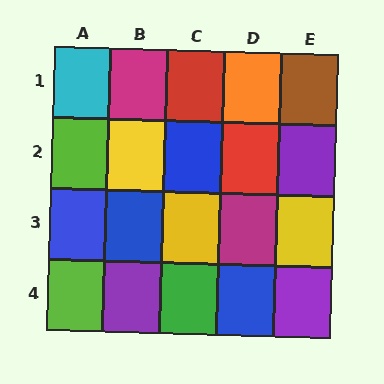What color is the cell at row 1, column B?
Magenta.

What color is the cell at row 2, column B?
Yellow.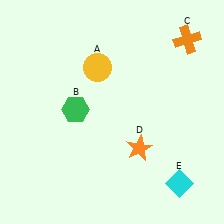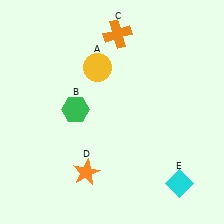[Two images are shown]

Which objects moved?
The objects that moved are: the orange cross (C), the orange star (D).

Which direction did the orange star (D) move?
The orange star (D) moved left.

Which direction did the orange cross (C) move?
The orange cross (C) moved left.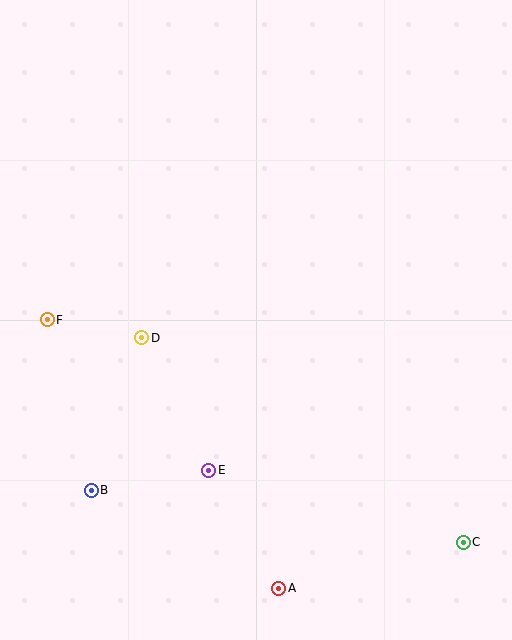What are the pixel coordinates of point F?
Point F is at (47, 320).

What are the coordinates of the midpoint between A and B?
The midpoint between A and B is at (185, 539).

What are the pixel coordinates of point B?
Point B is at (91, 490).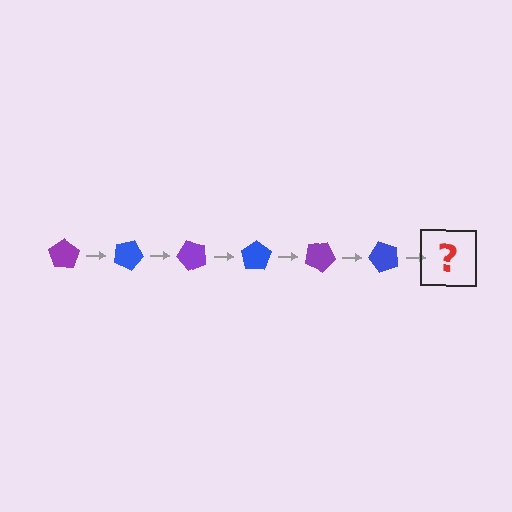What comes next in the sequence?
The next element should be a purple pentagon, rotated 150 degrees from the start.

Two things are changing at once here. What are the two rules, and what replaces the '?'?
The two rules are that it rotates 25 degrees each step and the color cycles through purple and blue. The '?' should be a purple pentagon, rotated 150 degrees from the start.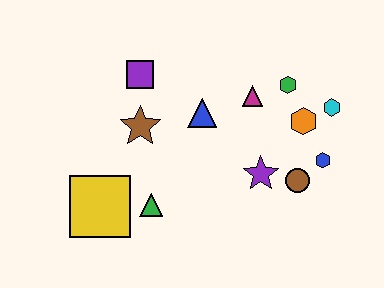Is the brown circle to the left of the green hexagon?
No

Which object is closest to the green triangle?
The yellow square is closest to the green triangle.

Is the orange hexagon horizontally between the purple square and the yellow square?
No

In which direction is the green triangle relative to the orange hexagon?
The green triangle is to the left of the orange hexagon.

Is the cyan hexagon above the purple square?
No